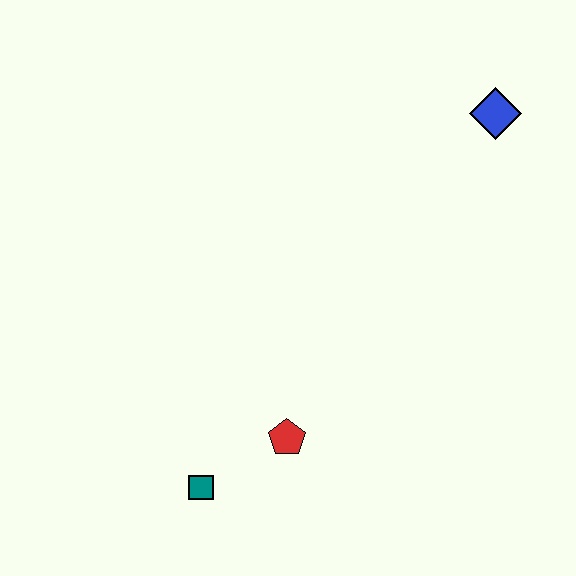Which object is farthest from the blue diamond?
The teal square is farthest from the blue diamond.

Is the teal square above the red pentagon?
No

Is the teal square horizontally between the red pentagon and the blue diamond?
No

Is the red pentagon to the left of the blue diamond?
Yes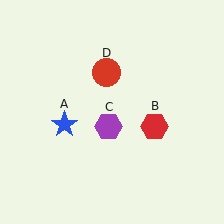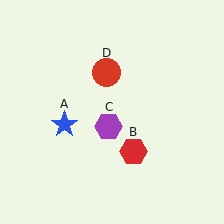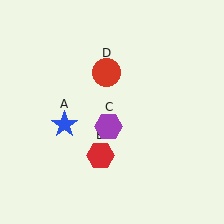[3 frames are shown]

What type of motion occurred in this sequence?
The red hexagon (object B) rotated clockwise around the center of the scene.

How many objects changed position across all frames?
1 object changed position: red hexagon (object B).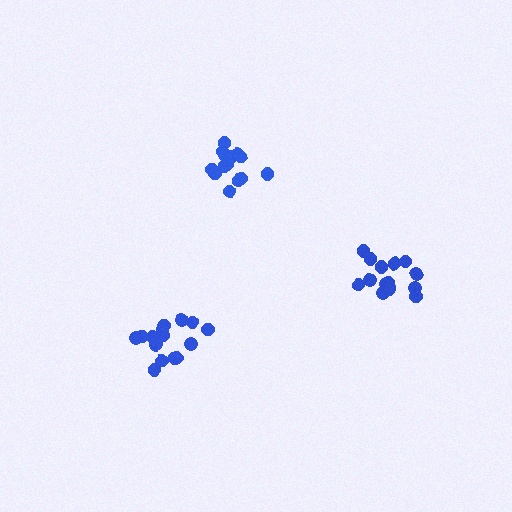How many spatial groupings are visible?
There are 3 spatial groupings.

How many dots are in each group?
Group 1: 15 dots, Group 2: 16 dots, Group 3: 15 dots (46 total).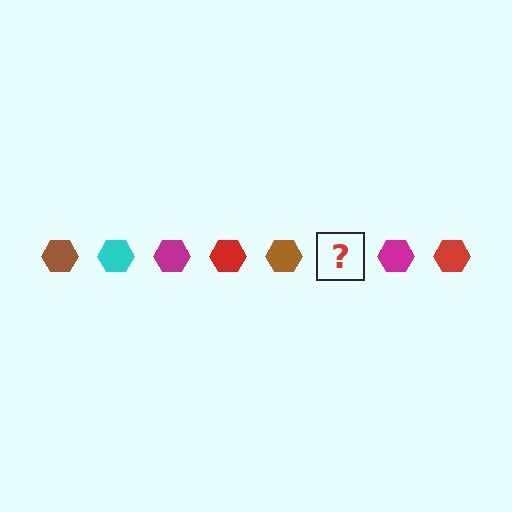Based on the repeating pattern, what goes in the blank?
The blank should be a cyan hexagon.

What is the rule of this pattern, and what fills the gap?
The rule is that the pattern cycles through brown, cyan, magenta, red hexagons. The gap should be filled with a cyan hexagon.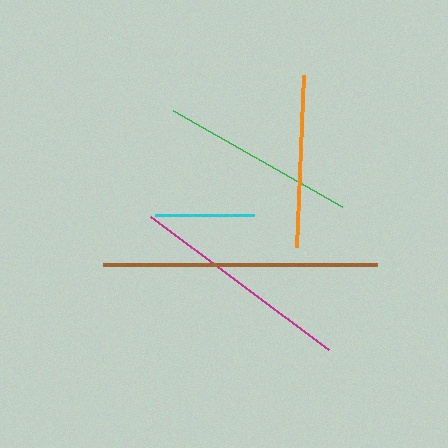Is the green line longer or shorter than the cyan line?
The green line is longer than the cyan line.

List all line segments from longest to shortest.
From longest to shortest: brown, magenta, green, orange, cyan.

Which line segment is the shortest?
The cyan line is the shortest at approximately 99 pixels.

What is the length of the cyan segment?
The cyan segment is approximately 99 pixels long.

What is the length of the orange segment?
The orange segment is approximately 172 pixels long.